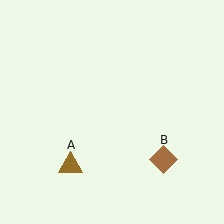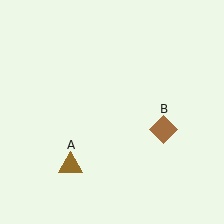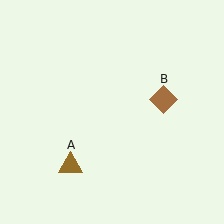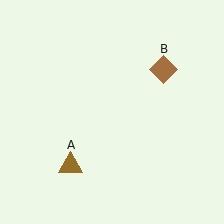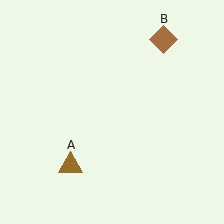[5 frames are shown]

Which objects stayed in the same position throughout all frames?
Brown triangle (object A) remained stationary.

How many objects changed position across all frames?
1 object changed position: brown diamond (object B).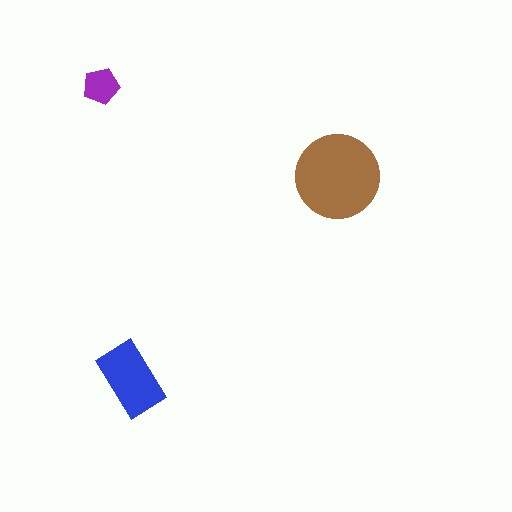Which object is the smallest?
The purple pentagon.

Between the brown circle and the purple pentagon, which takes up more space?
The brown circle.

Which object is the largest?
The brown circle.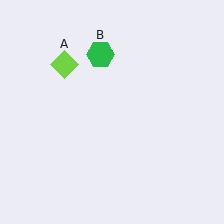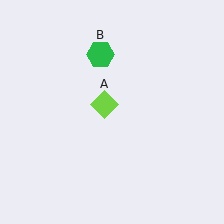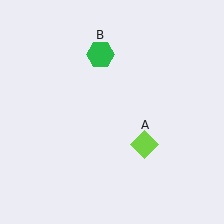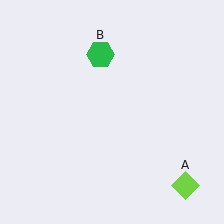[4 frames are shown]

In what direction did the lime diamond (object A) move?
The lime diamond (object A) moved down and to the right.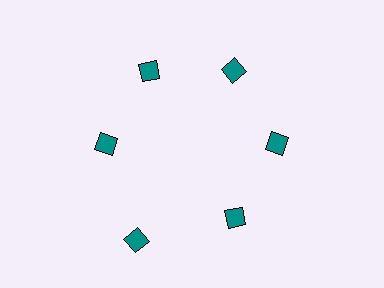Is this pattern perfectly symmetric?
No. The 6 teal diamonds are arranged in a ring, but one element near the 7 o'clock position is pushed outward from the center, breaking the 6-fold rotational symmetry.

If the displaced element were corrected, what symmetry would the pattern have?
It would have 6-fold rotational symmetry — the pattern would map onto itself every 60 degrees.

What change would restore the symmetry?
The symmetry would be restored by moving it inward, back onto the ring so that all 6 diamonds sit at equal angles and equal distance from the center.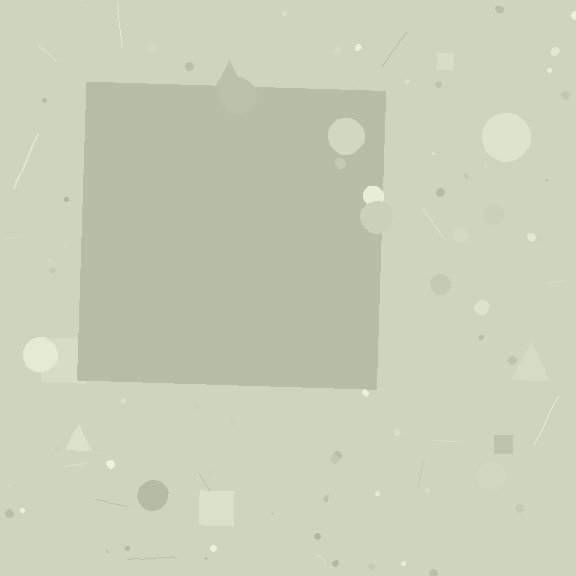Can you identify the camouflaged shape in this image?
The camouflaged shape is a square.